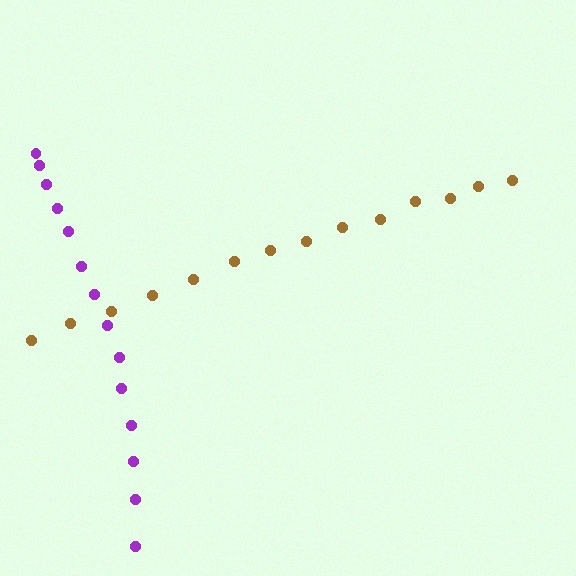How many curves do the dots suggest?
There are 2 distinct paths.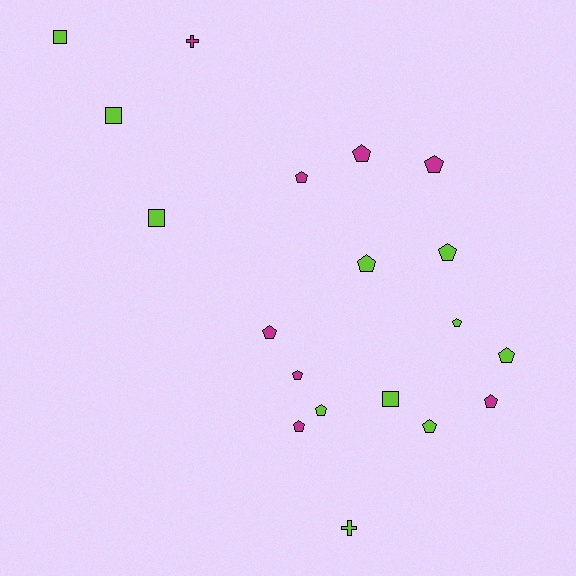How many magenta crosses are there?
There is 1 magenta cross.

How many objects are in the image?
There are 19 objects.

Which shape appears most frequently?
Pentagon, with 13 objects.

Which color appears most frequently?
Lime, with 11 objects.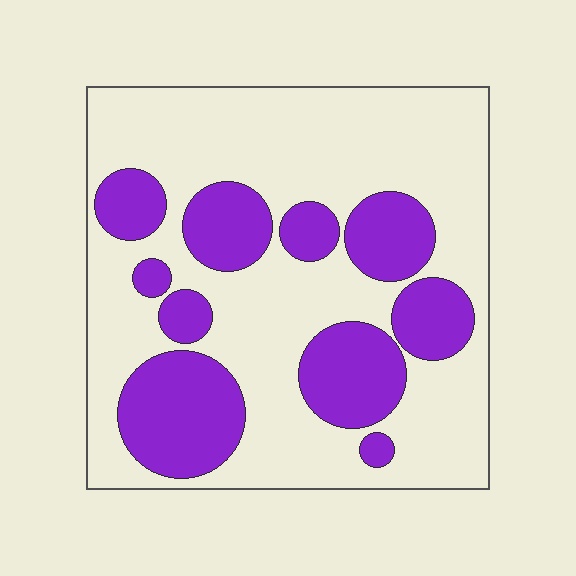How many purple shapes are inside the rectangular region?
10.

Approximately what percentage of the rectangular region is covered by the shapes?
Approximately 30%.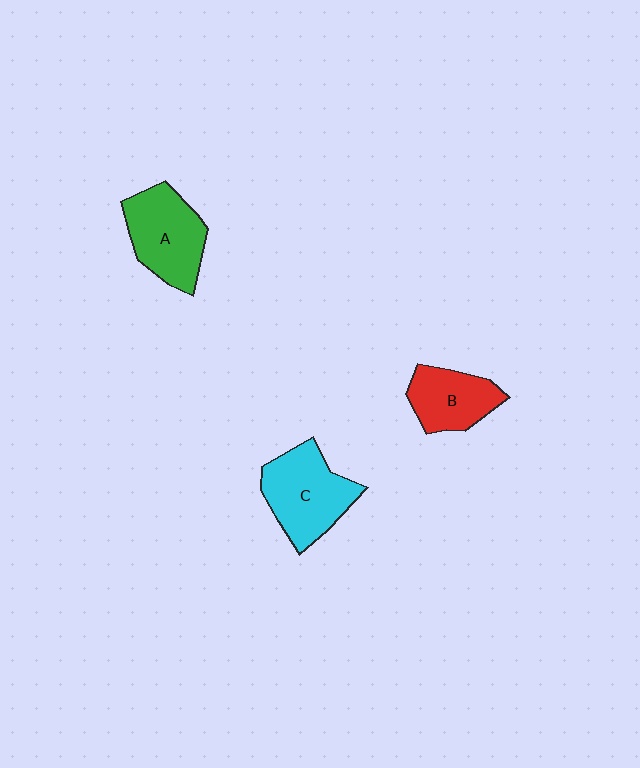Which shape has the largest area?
Shape C (cyan).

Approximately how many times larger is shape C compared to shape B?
Approximately 1.4 times.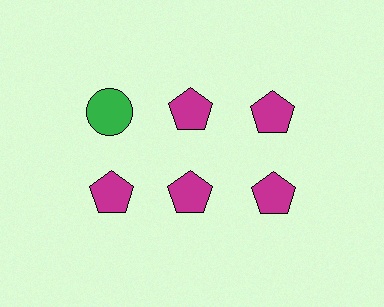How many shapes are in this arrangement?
There are 6 shapes arranged in a grid pattern.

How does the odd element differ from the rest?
It differs in both color (green instead of magenta) and shape (circle instead of pentagon).